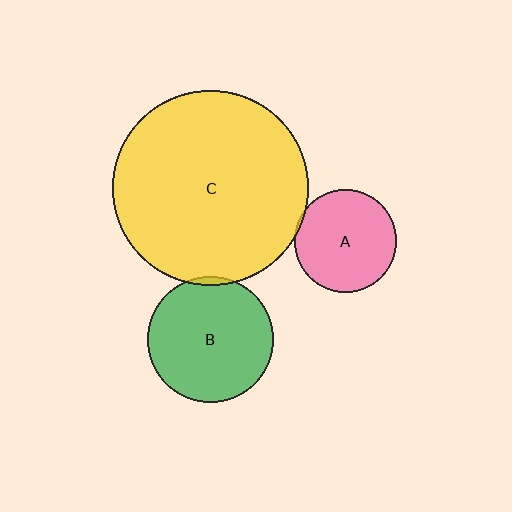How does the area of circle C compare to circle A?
Approximately 3.6 times.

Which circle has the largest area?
Circle C (yellow).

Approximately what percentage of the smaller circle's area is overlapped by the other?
Approximately 5%.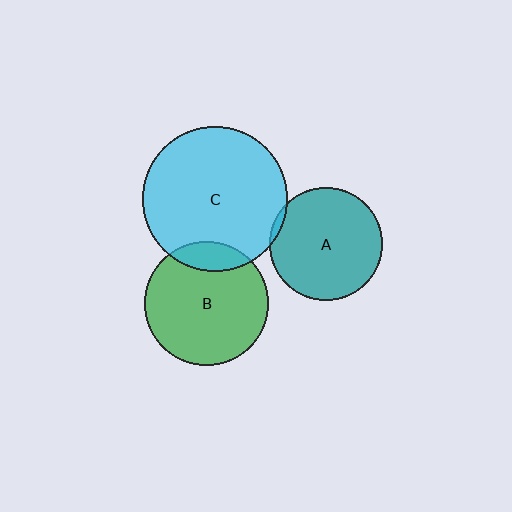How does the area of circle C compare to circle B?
Approximately 1.4 times.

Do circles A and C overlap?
Yes.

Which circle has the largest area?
Circle C (cyan).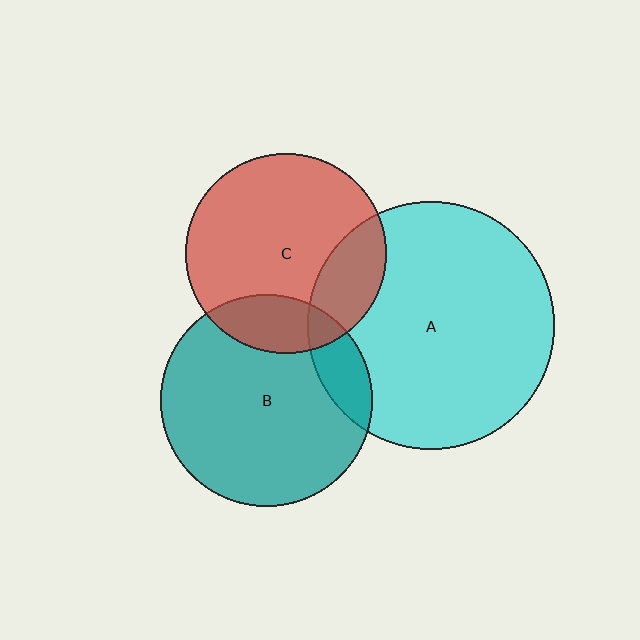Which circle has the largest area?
Circle A (cyan).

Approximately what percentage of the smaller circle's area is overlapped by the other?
Approximately 20%.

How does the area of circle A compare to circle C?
Approximately 1.5 times.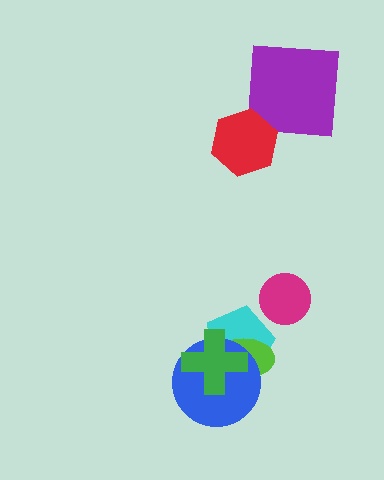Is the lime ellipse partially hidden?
Yes, it is partially covered by another shape.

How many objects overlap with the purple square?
0 objects overlap with the purple square.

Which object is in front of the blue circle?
The green cross is in front of the blue circle.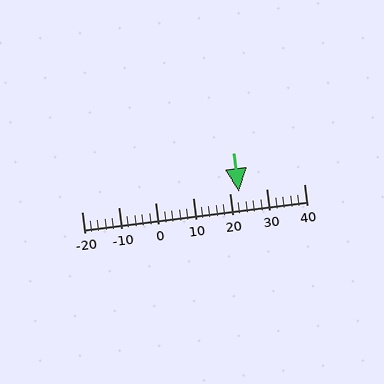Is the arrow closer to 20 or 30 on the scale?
The arrow is closer to 20.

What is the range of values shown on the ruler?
The ruler shows values from -20 to 40.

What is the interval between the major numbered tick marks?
The major tick marks are spaced 10 units apart.